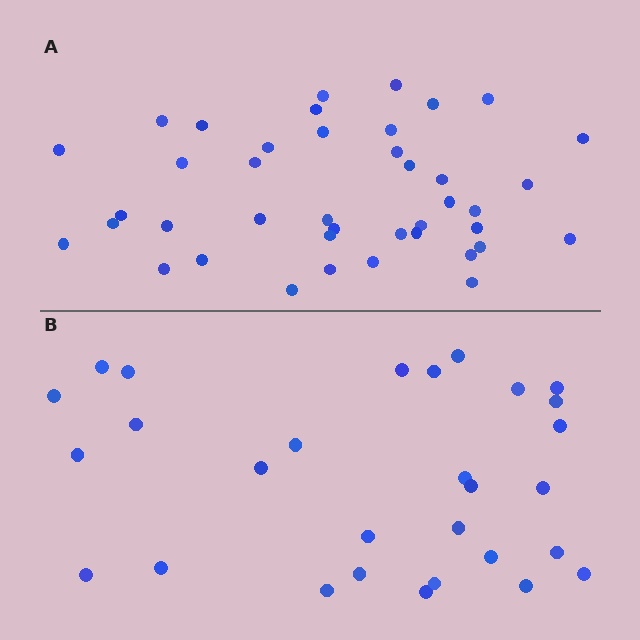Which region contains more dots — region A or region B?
Region A (the top region) has more dots.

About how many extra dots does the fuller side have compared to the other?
Region A has roughly 12 or so more dots than region B.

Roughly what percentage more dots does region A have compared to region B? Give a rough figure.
About 40% more.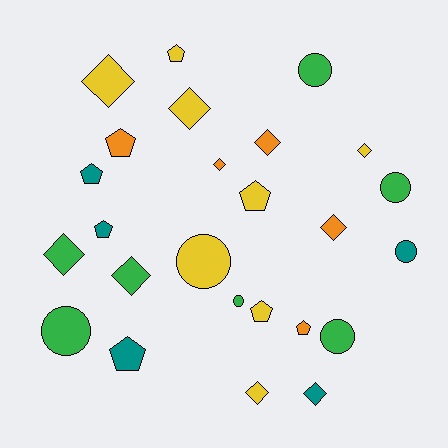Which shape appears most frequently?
Diamond, with 10 objects.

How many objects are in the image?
There are 25 objects.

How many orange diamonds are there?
There are 3 orange diamonds.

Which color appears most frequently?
Yellow, with 8 objects.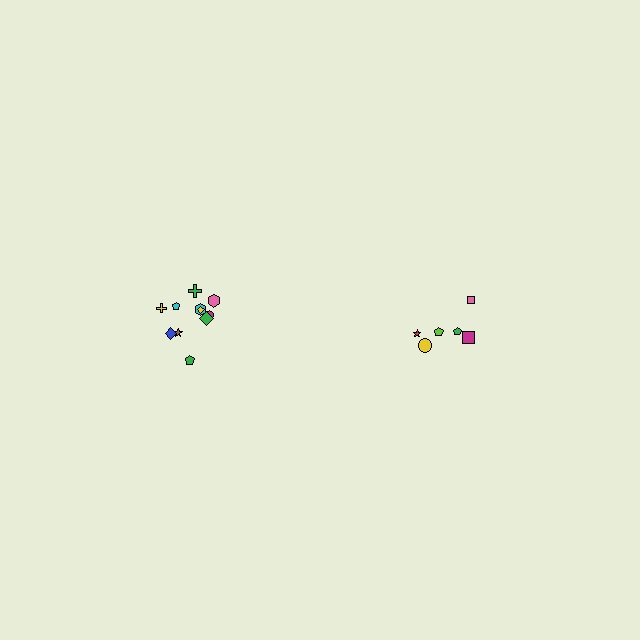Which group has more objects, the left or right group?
The left group.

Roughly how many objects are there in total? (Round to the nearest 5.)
Roughly 20 objects in total.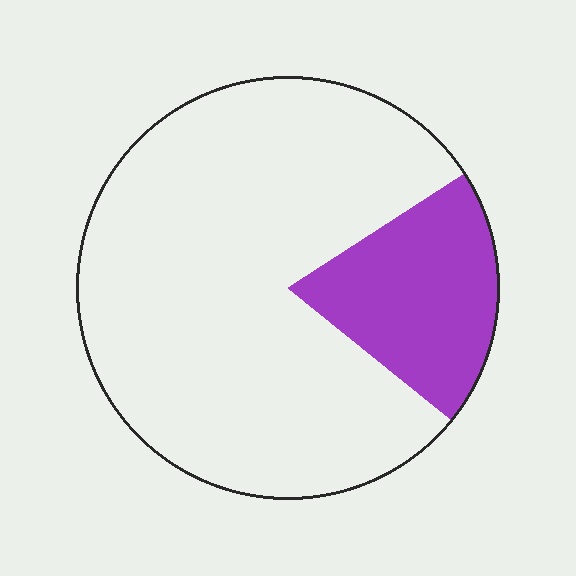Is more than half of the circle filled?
No.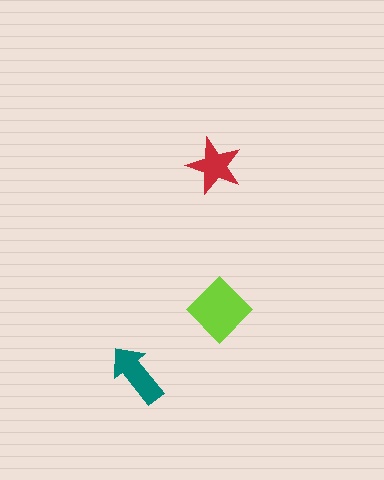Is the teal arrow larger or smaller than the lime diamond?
Smaller.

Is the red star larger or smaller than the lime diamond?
Smaller.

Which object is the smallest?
The red star.